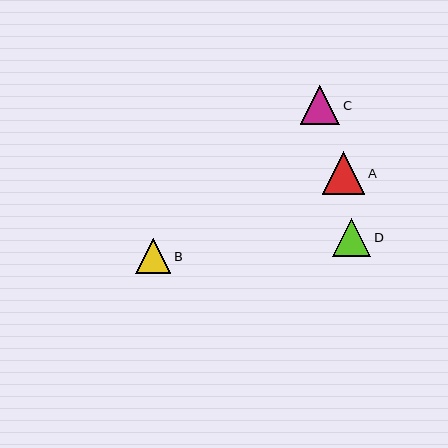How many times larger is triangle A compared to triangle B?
Triangle A is approximately 1.2 times the size of triangle B.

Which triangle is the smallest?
Triangle B is the smallest with a size of approximately 35 pixels.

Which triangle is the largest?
Triangle A is the largest with a size of approximately 43 pixels.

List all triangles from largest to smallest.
From largest to smallest: A, C, D, B.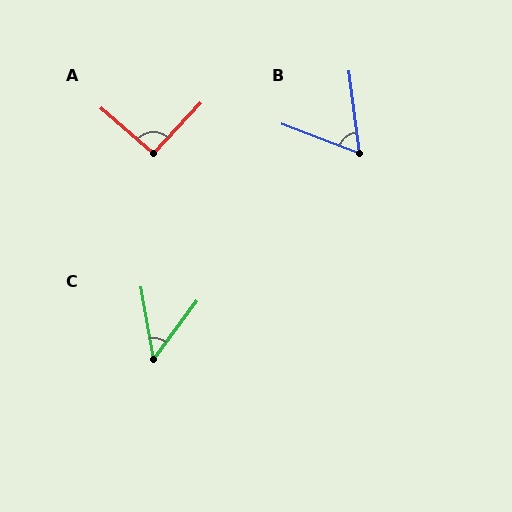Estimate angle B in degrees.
Approximately 62 degrees.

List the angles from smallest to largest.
C (47°), B (62°), A (92°).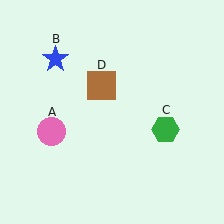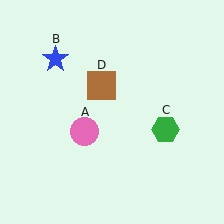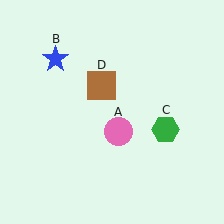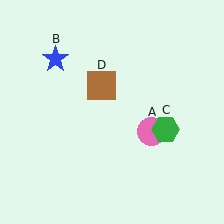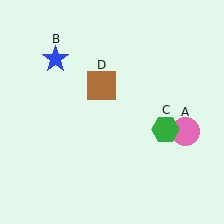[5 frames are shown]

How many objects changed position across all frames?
1 object changed position: pink circle (object A).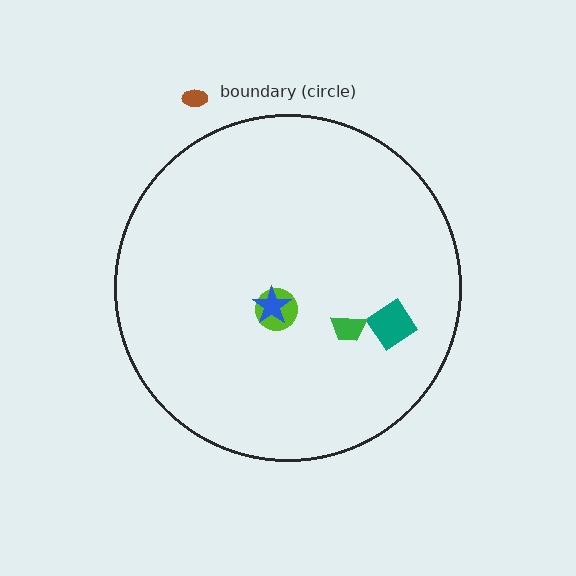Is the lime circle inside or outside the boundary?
Inside.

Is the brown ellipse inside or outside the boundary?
Outside.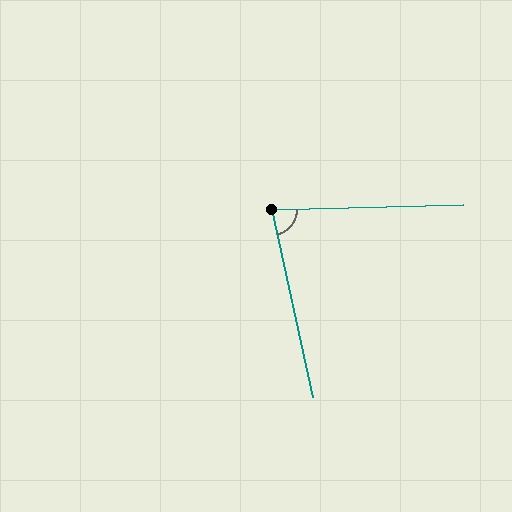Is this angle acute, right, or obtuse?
It is acute.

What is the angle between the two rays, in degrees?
Approximately 79 degrees.